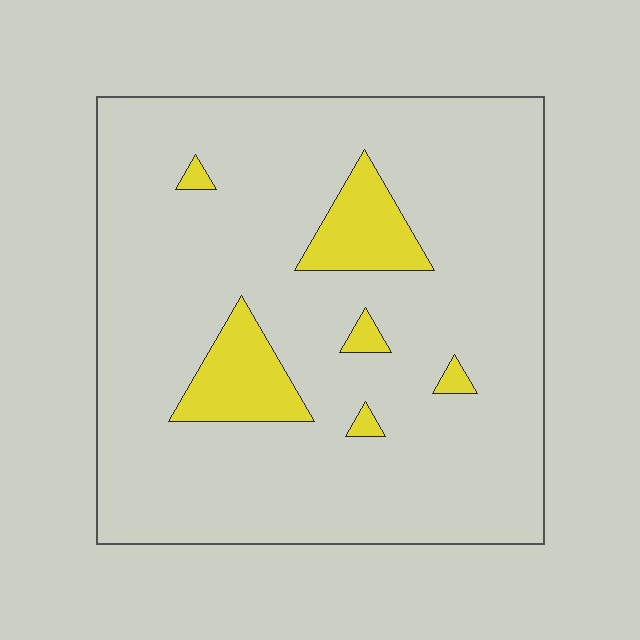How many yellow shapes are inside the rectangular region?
6.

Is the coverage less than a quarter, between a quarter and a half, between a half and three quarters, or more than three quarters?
Less than a quarter.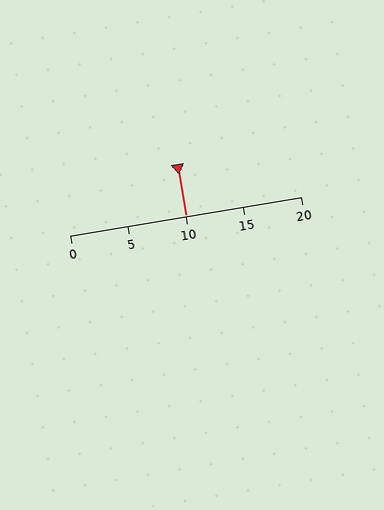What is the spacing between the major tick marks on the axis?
The major ticks are spaced 5 apart.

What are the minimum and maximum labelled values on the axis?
The axis runs from 0 to 20.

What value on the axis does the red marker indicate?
The marker indicates approximately 10.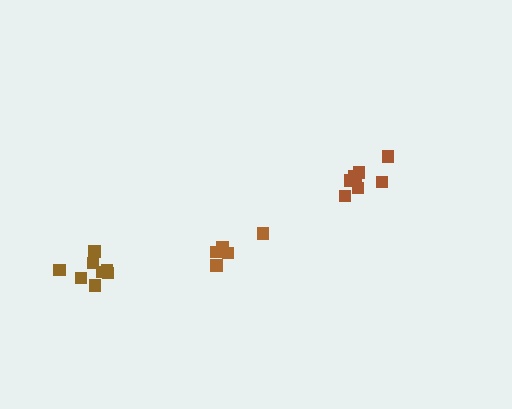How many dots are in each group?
Group 1: 8 dots, Group 2: 5 dots, Group 3: 8 dots (21 total).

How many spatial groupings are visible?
There are 3 spatial groupings.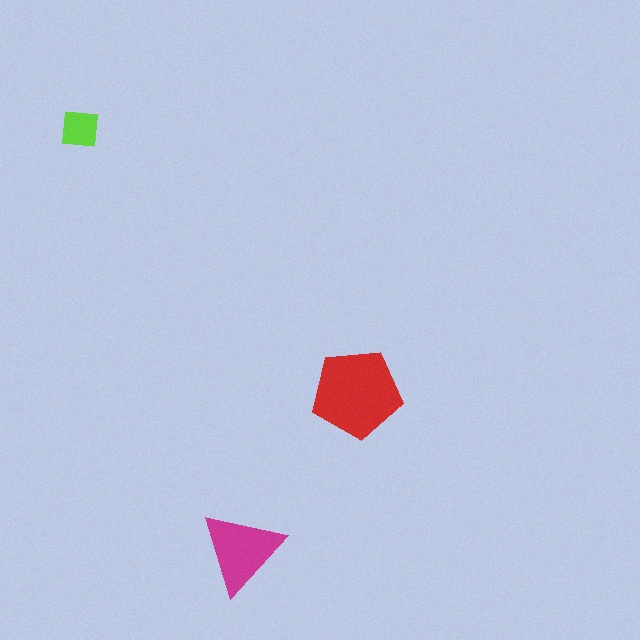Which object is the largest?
The red pentagon.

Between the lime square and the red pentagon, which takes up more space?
The red pentagon.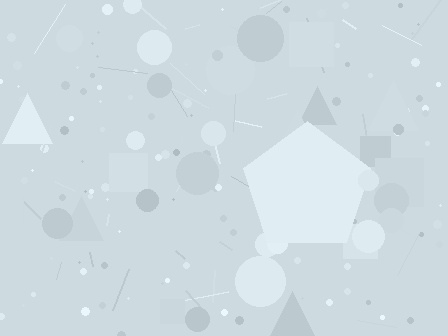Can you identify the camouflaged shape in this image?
The camouflaged shape is a pentagon.